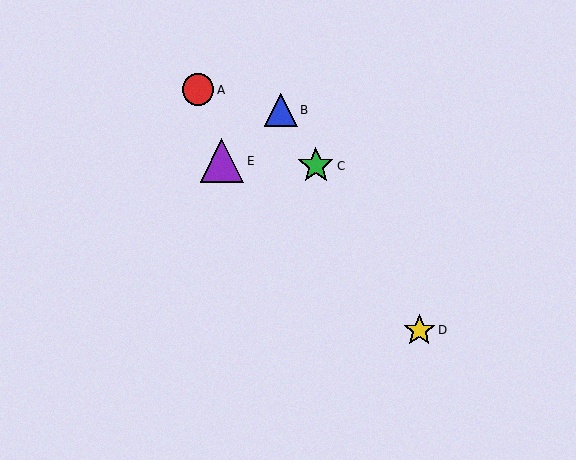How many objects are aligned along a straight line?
3 objects (B, C, D) are aligned along a straight line.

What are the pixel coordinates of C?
Object C is at (316, 166).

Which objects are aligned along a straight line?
Objects B, C, D are aligned along a straight line.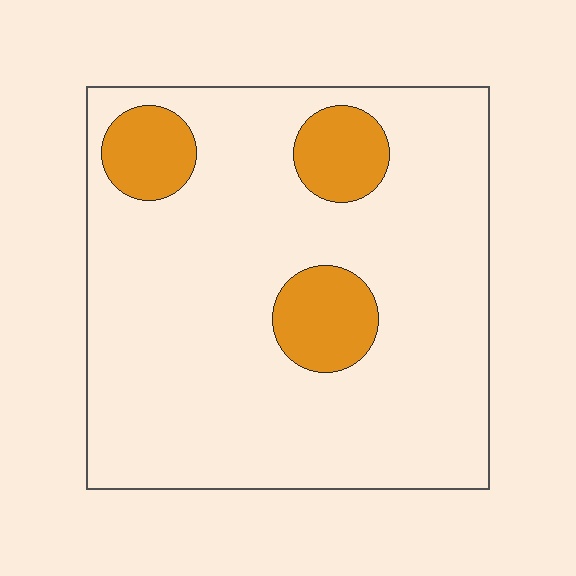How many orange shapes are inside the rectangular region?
3.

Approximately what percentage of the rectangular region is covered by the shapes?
Approximately 15%.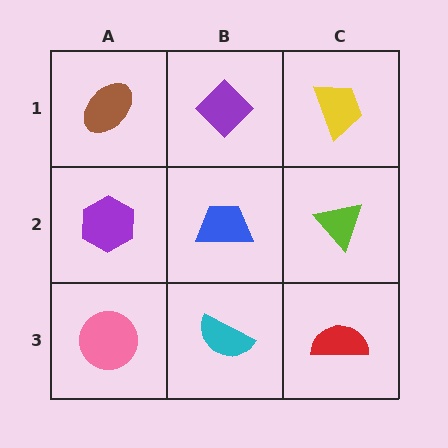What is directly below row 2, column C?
A red semicircle.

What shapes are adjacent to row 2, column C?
A yellow trapezoid (row 1, column C), a red semicircle (row 3, column C), a blue trapezoid (row 2, column B).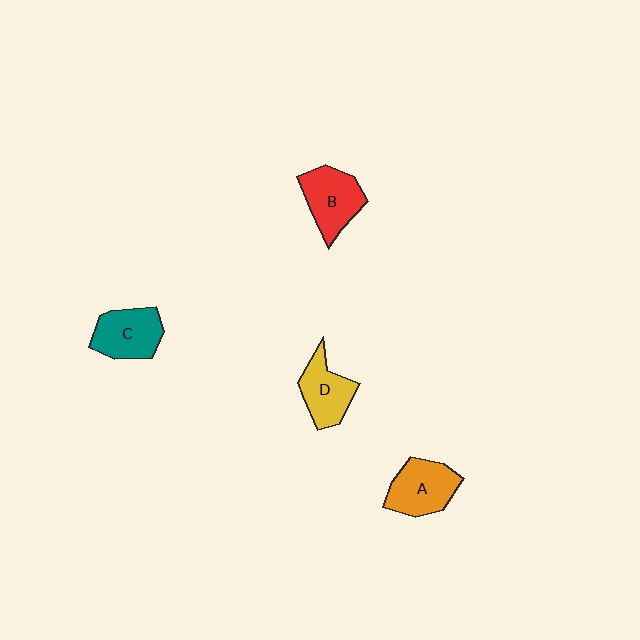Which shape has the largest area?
Shape B (red).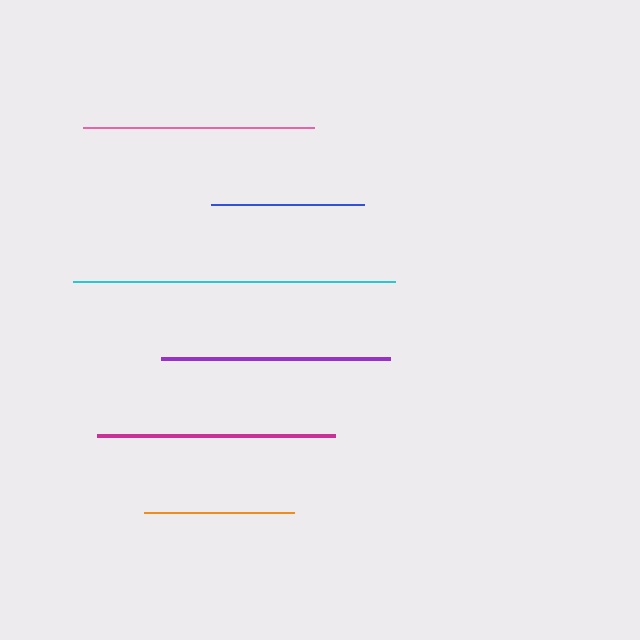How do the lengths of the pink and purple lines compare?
The pink and purple lines are approximately the same length.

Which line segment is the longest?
The cyan line is the longest at approximately 323 pixels.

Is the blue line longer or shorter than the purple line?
The purple line is longer than the blue line.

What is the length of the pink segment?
The pink segment is approximately 231 pixels long.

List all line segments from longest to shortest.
From longest to shortest: cyan, magenta, pink, purple, blue, orange.